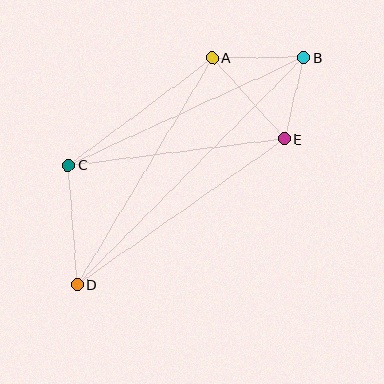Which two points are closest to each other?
Points B and E are closest to each other.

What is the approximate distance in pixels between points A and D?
The distance between A and D is approximately 264 pixels.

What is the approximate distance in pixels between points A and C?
The distance between A and C is approximately 179 pixels.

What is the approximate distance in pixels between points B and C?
The distance between B and C is approximately 259 pixels.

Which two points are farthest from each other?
Points B and D are farthest from each other.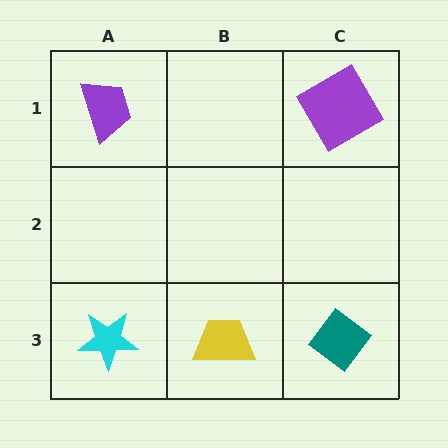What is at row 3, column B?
A yellow trapezoid.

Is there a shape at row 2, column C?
No, that cell is empty.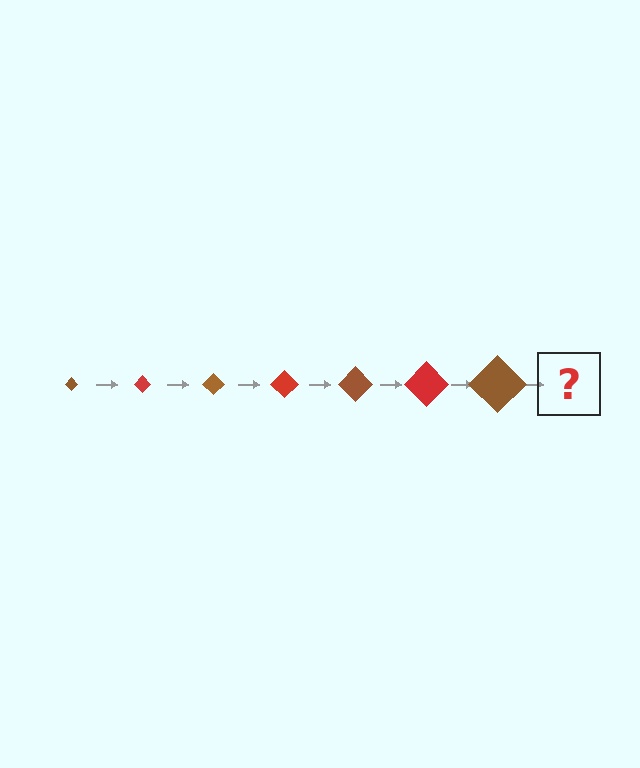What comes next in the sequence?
The next element should be a red diamond, larger than the previous one.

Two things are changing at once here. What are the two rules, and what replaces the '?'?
The two rules are that the diamond grows larger each step and the color cycles through brown and red. The '?' should be a red diamond, larger than the previous one.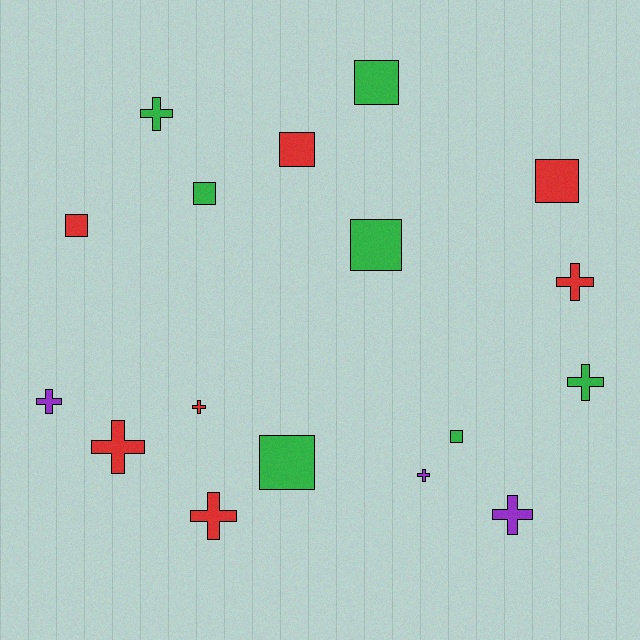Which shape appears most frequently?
Cross, with 9 objects.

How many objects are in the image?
There are 17 objects.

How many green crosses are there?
There are 2 green crosses.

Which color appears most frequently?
Red, with 7 objects.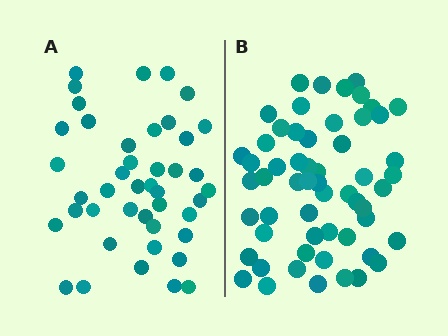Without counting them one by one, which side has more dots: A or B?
Region B (the right region) has more dots.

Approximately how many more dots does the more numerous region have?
Region B has approximately 15 more dots than region A.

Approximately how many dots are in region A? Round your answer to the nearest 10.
About 40 dots. (The exact count is 43, which rounds to 40.)